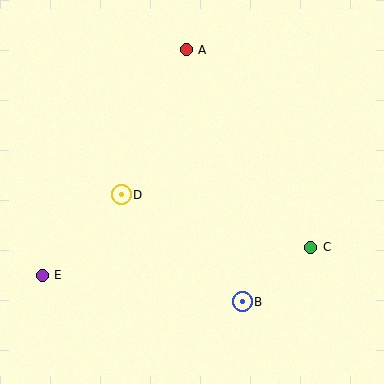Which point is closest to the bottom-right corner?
Point C is closest to the bottom-right corner.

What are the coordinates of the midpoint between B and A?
The midpoint between B and A is at (214, 176).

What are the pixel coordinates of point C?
Point C is at (311, 247).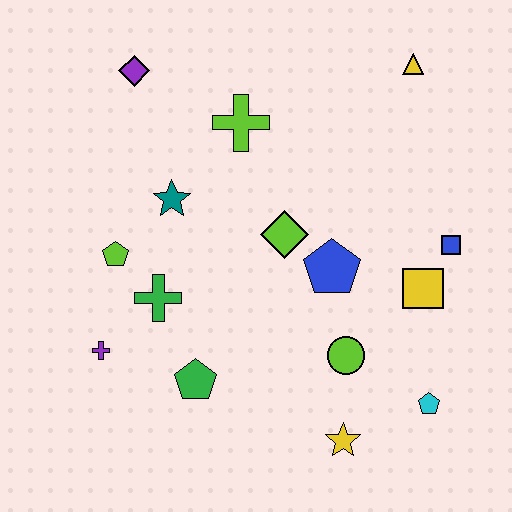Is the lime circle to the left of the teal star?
No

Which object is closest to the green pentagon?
The green cross is closest to the green pentagon.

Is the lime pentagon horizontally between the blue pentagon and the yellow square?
No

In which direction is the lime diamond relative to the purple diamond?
The lime diamond is below the purple diamond.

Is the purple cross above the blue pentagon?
No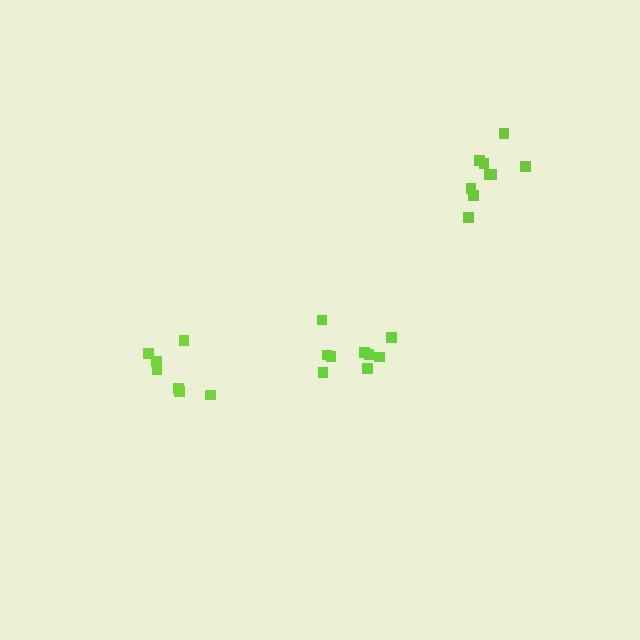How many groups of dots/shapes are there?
There are 3 groups.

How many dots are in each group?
Group 1: 9 dots, Group 2: 7 dots, Group 3: 9 dots (25 total).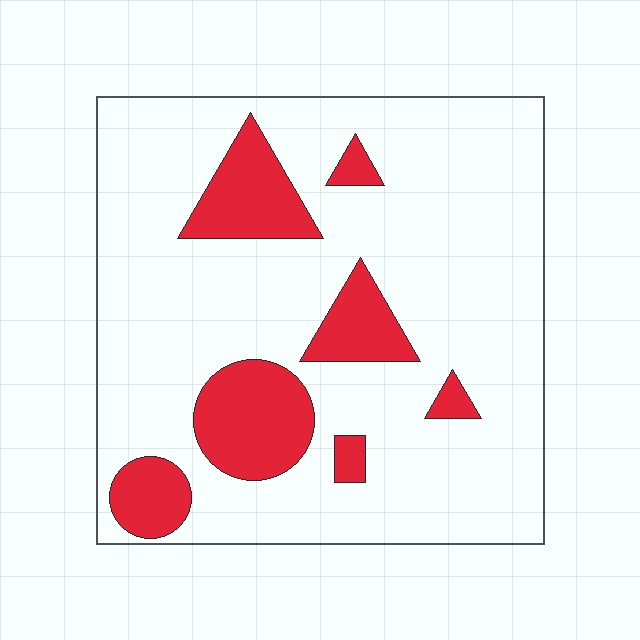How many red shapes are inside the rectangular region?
7.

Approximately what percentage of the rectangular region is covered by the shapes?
Approximately 20%.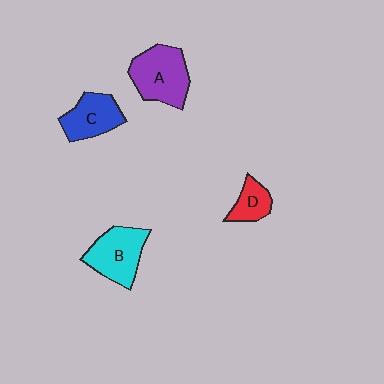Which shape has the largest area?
Shape A (purple).